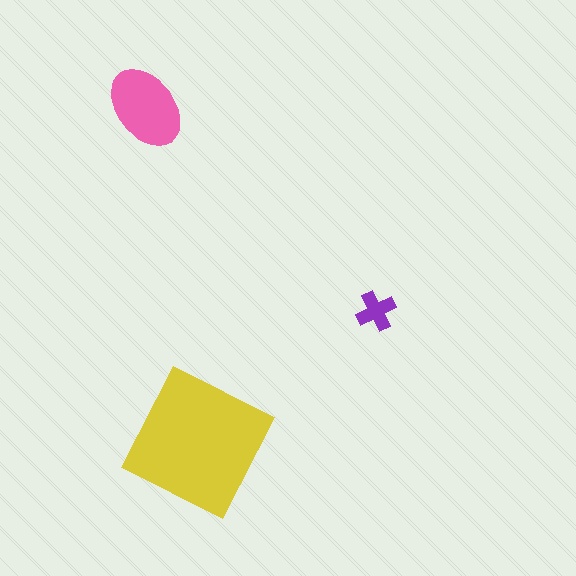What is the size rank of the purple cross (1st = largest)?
3rd.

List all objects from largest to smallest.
The yellow square, the pink ellipse, the purple cross.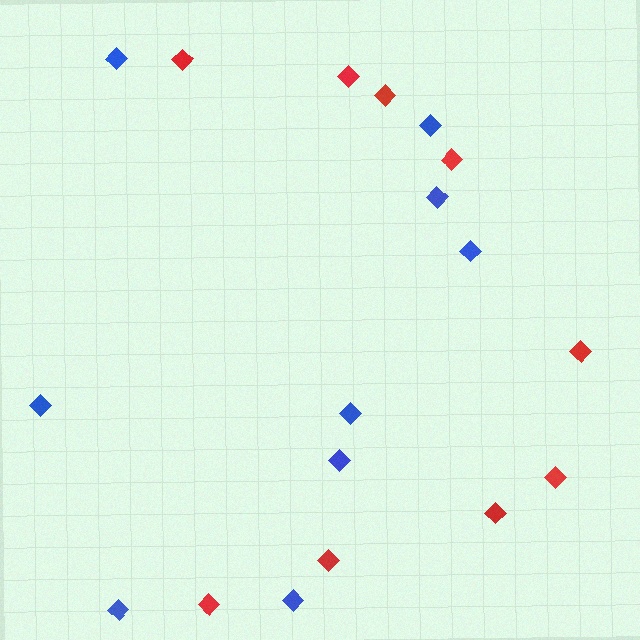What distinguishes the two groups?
There are 2 groups: one group of blue diamonds (9) and one group of red diamonds (9).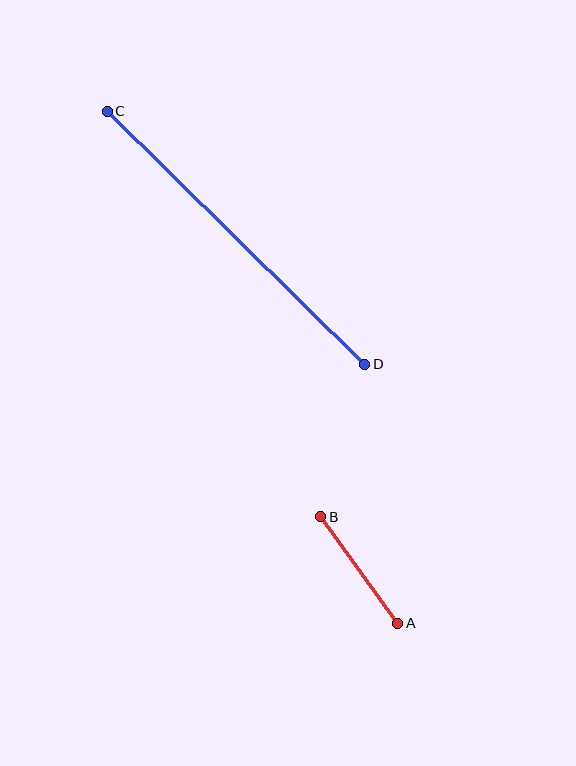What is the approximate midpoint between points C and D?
The midpoint is at approximately (236, 238) pixels.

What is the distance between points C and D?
The distance is approximately 361 pixels.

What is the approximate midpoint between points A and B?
The midpoint is at approximately (359, 570) pixels.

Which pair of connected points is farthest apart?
Points C and D are farthest apart.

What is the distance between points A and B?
The distance is approximately 132 pixels.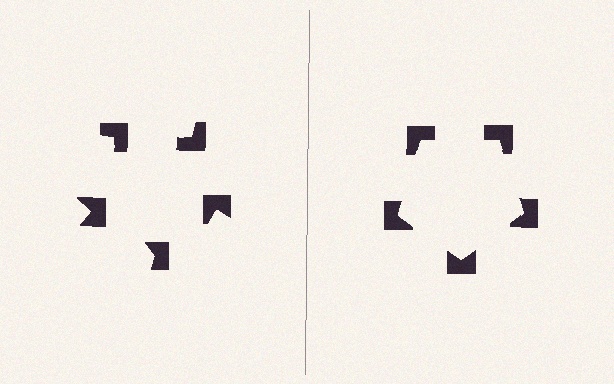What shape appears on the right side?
An illusory pentagon.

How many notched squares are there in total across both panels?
10 — 5 on each side.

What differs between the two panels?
The notched squares are positioned identically on both sides; only the wedge orientations differ. On the right they align to a pentagon; on the left they are misaligned.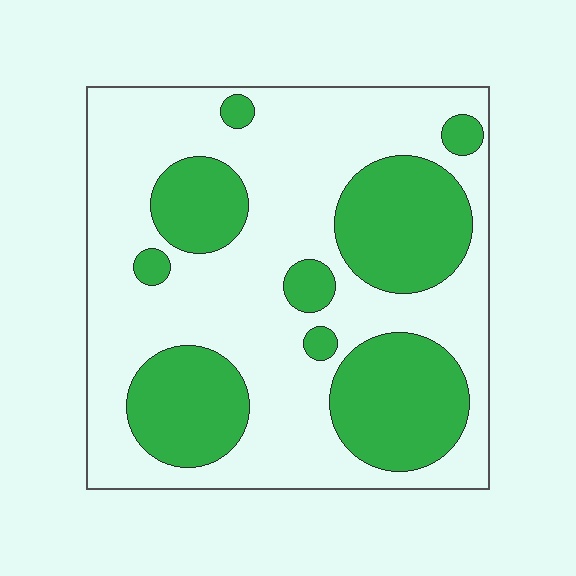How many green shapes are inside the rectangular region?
9.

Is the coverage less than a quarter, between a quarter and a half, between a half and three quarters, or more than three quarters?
Between a quarter and a half.